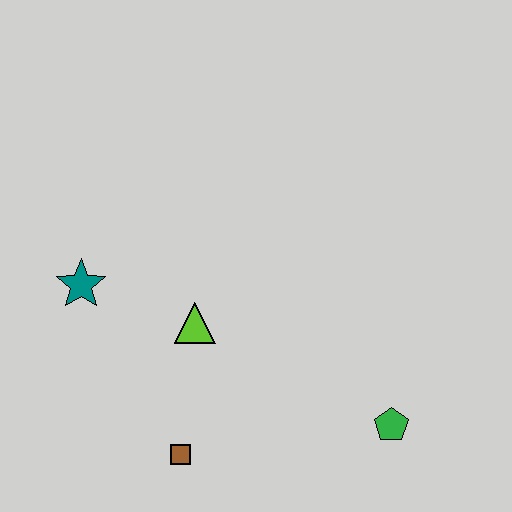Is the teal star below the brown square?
No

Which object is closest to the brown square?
The lime triangle is closest to the brown square.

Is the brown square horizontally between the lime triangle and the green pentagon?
No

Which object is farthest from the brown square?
The green pentagon is farthest from the brown square.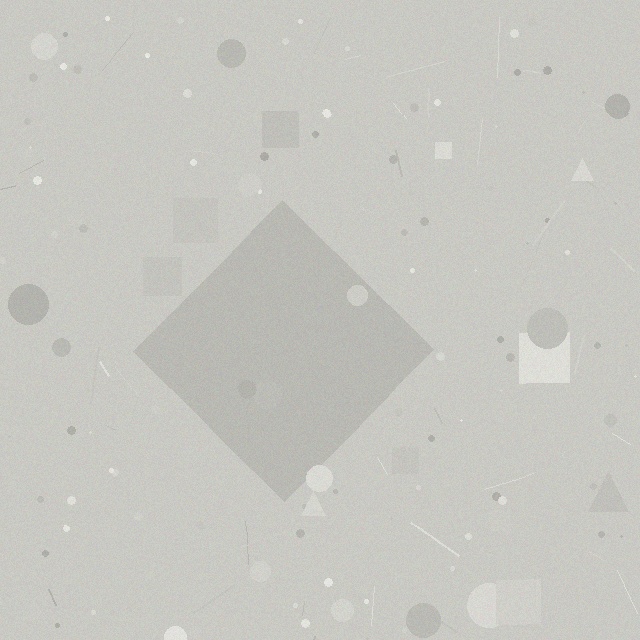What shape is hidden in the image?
A diamond is hidden in the image.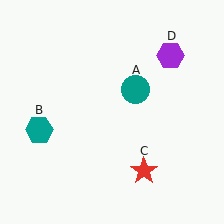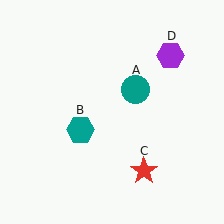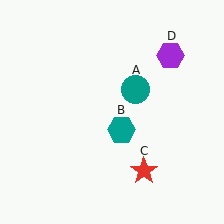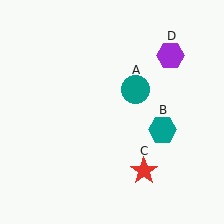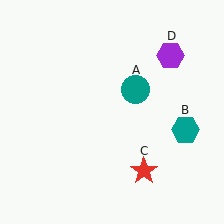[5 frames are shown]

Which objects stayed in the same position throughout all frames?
Teal circle (object A) and red star (object C) and purple hexagon (object D) remained stationary.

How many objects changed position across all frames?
1 object changed position: teal hexagon (object B).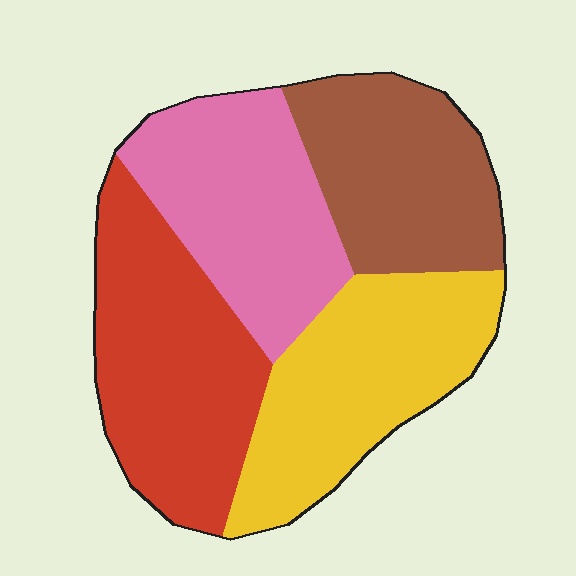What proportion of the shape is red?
Red covers around 30% of the shape.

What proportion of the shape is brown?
Brown takes up about one fifth (1/5) of the shape.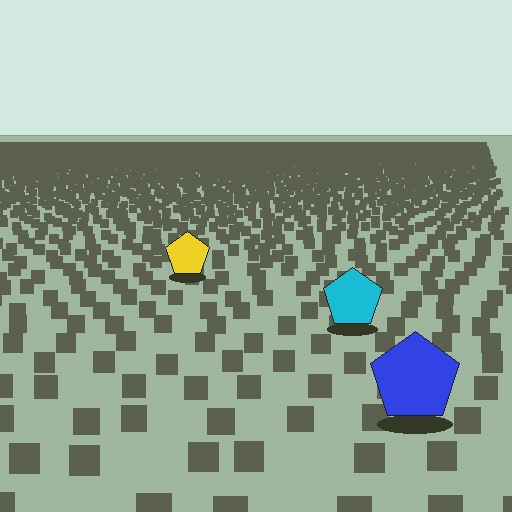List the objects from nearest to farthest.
From nearest to farthest: the blue pentagon, the cyan pentagon, the yellow pentagon.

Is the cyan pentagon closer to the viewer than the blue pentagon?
No. The blue pentagon is closer — you can tell from the texture gradient: the ground texture is coarser near it.